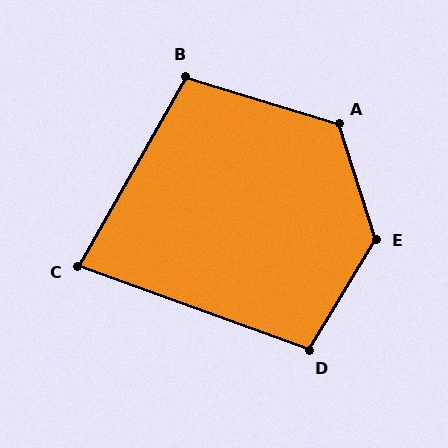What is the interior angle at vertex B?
Approximately 102 degrees (obtuse).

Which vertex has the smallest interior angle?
C, at approximately 80 degrees.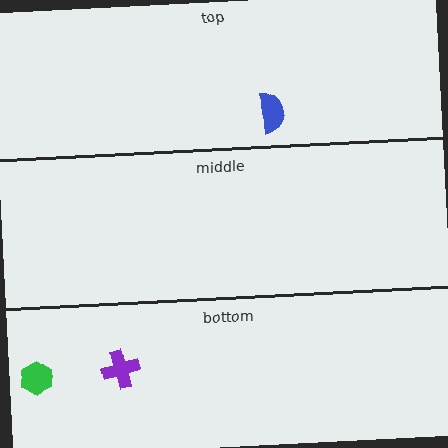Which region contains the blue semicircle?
The top region.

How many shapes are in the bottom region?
2.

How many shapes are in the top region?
1.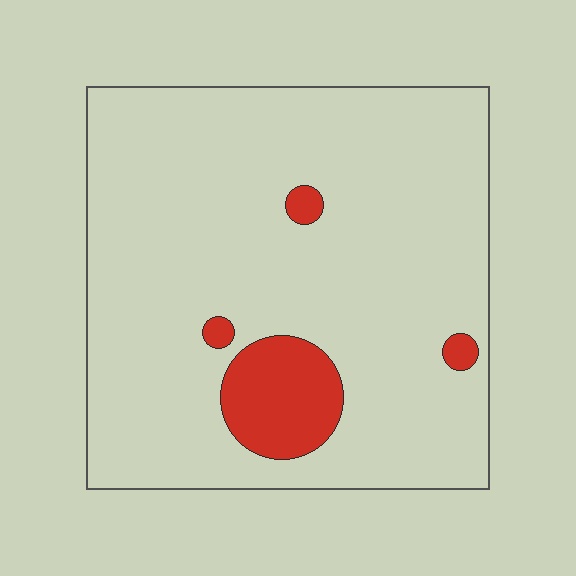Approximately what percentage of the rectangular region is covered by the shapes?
Approximately 10%.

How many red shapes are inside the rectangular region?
4.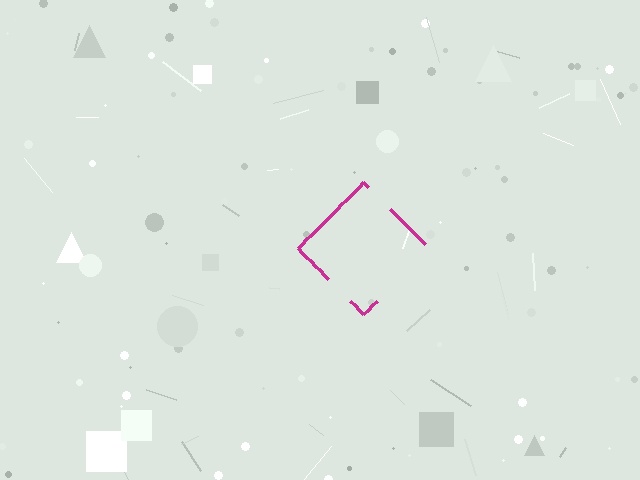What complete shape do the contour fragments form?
The contour fragments form a diamond.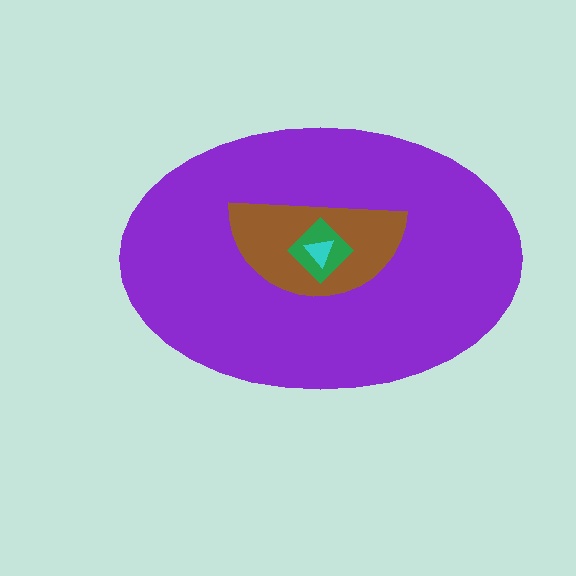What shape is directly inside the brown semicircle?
The green diamond.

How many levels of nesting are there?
4.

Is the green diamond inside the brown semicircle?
Yes.